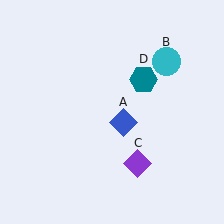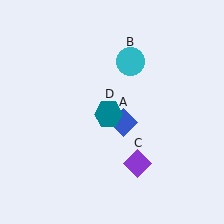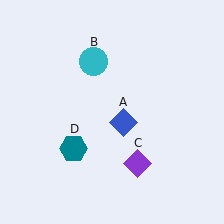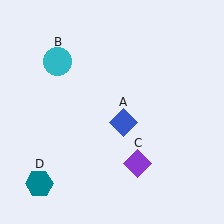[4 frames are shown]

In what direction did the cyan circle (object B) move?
The cyan circle (object B) moved left.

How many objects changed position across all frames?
2 objects changed position: cyan circle (object B), teal hexagon (object D).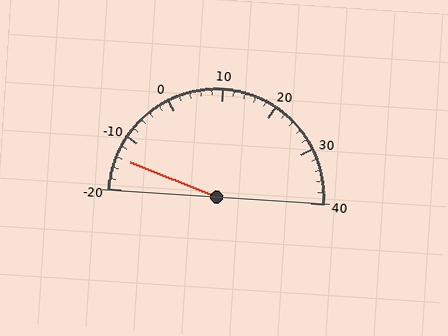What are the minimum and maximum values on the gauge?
The gauge ranges from -20 to 40.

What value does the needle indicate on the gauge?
The needle indicates approximately -14.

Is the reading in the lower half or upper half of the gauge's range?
The reading is in the lower half of the range (-20 to 40).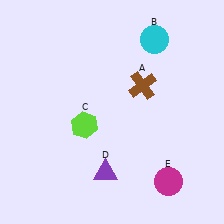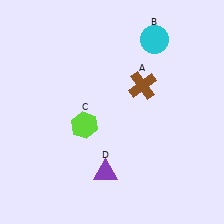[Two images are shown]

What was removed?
The magenta circle (E) was removed in Image 2.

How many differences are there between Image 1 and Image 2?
There is 1 difference between the two images.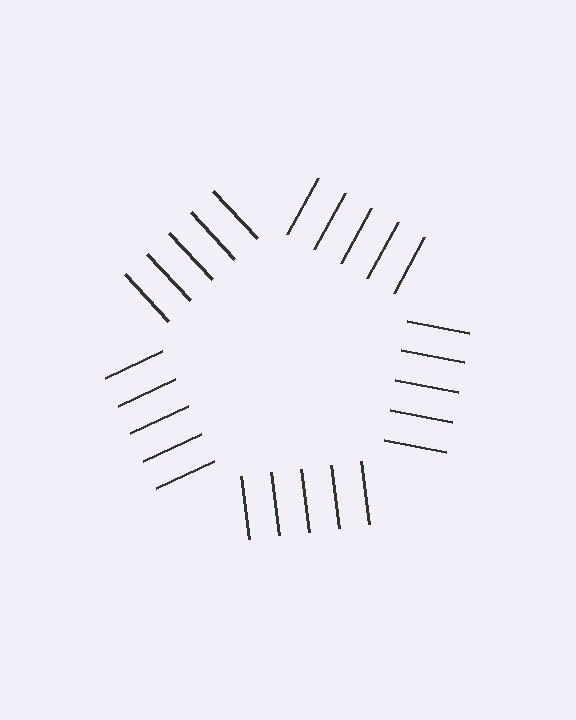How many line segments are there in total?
25 — 5 along each of the 5 edges.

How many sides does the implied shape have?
5 sides — the line-ends trace a pentagon.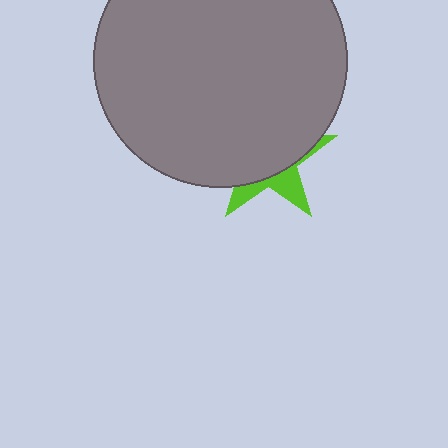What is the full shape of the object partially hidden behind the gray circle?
The partially hidden object is a lime star.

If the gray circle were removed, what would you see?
You would see the complete lime star.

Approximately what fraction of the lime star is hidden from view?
Roughly 70% of the lime star is hidden behind the gray circle.